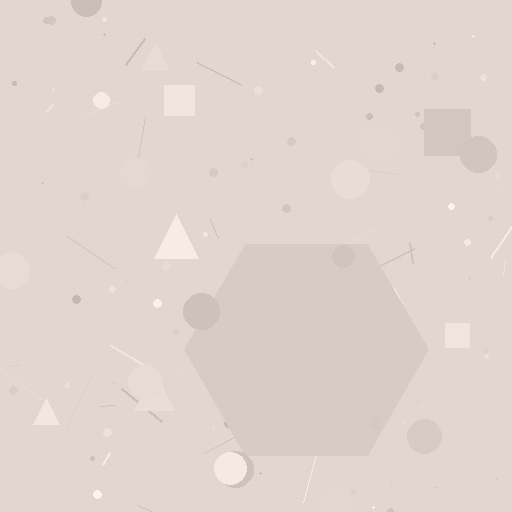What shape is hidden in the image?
A hexagon is hidden in the image.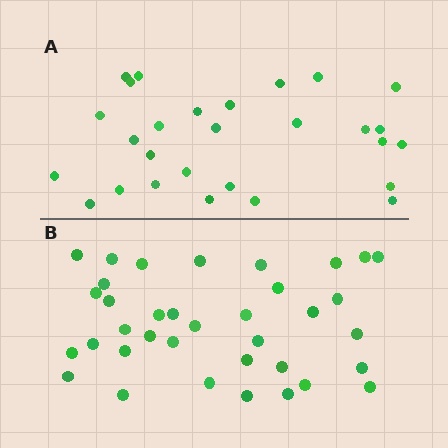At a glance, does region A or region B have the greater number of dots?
Region B (the bottom region) has more dots.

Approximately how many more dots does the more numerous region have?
Region B has roughly 8 or so more dots than region A.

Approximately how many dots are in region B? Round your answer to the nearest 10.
About 40 dots. (The exact count is 36, which rounds to 40.)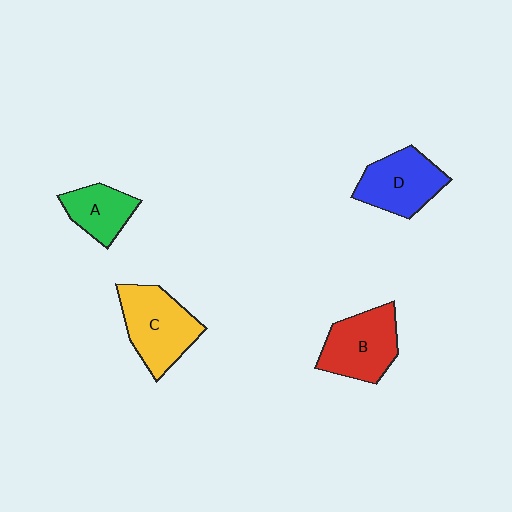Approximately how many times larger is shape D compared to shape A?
Approximately 1.4 times.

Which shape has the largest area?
Shape C (yellow).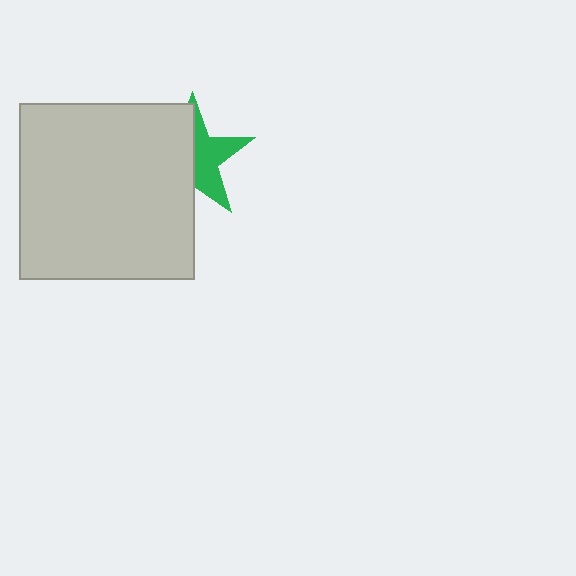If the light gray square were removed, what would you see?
You would see the complete green star.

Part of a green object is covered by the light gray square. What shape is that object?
It is a star.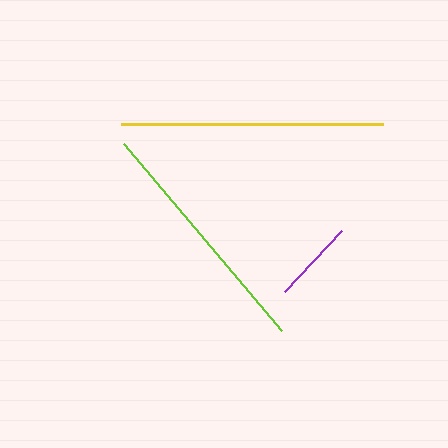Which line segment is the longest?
The yellow line is the longest at approximately 262 pixels.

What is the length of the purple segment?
The purple segment is approximately 84 pixels long.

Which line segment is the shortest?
The purple line is the shortest at approximately 84 pixels.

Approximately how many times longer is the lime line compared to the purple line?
The lime line is approximately 2.9 times the length of the purple line.